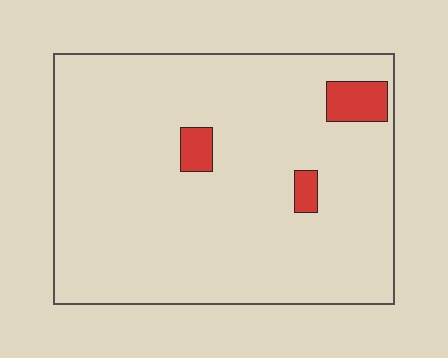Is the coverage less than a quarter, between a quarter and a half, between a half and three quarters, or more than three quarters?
Less than a quarter.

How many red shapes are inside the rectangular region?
3.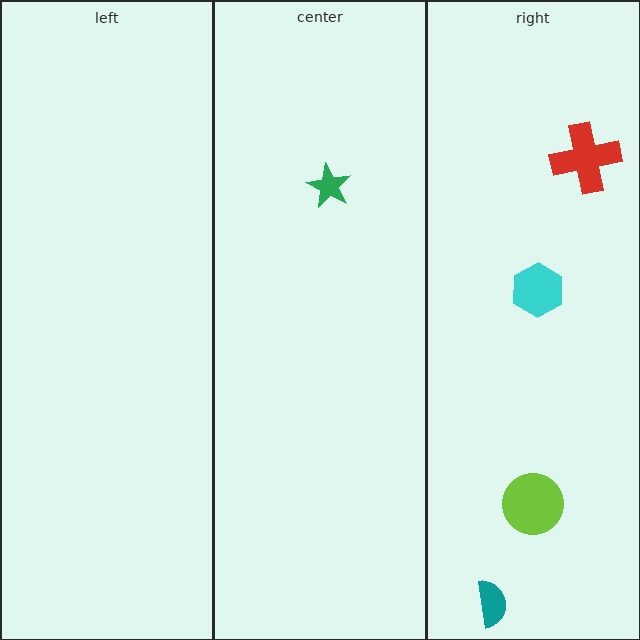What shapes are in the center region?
The green star.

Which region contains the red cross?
The right region.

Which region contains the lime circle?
The right region.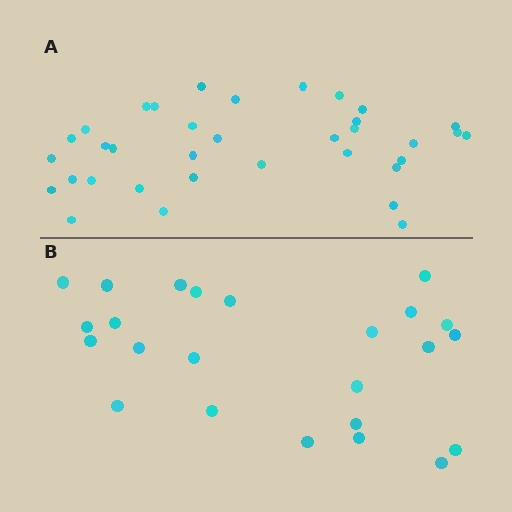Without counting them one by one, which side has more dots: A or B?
Region A (the top region) has more dots.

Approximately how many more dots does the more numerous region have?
Region A has roughly 12 or so more dots than region B.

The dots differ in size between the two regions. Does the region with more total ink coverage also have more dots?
No. Region B has more total ink coverage because its dots are larger, but region A actually contains more individual dots. Total area can be misleading — the number of items is what matters here.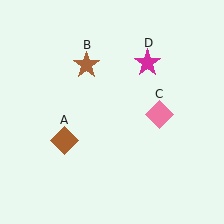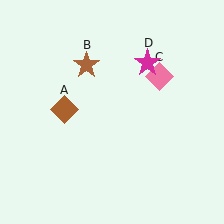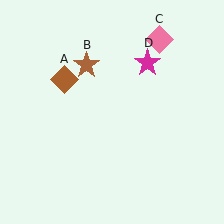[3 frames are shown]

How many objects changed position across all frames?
2 objects changed position: brown diamond (object A), pink diamond (object C).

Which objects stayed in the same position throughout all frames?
Brown star (object B) and magenta star (object D) remained stationary.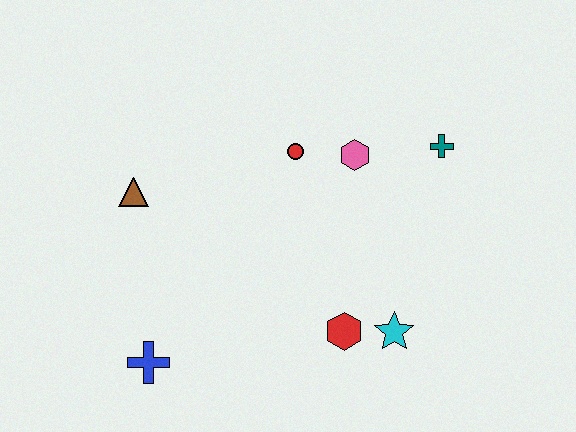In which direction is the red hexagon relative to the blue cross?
The red hexagon is to the right of the blue cross.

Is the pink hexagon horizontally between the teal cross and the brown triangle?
Yes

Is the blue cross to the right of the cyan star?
No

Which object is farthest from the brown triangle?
The teal cross is farthest from the brown triangle.